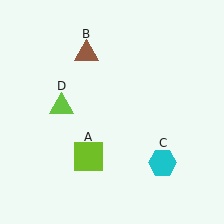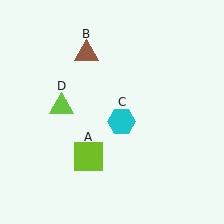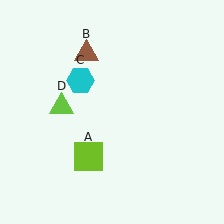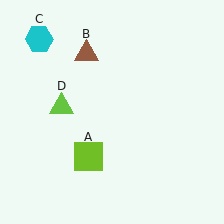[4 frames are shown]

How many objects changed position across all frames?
1 object changed position: cyan hexagon (object C).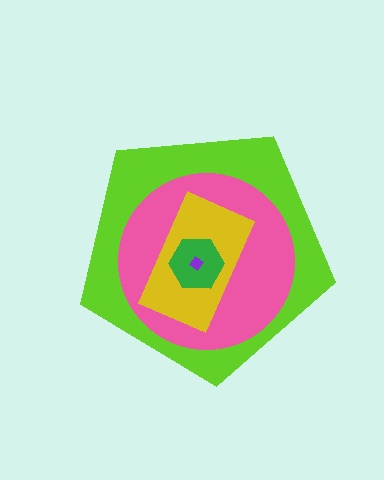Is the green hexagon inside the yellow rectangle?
Yes.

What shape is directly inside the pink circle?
The yellow rectangle.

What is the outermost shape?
The lime pentagon.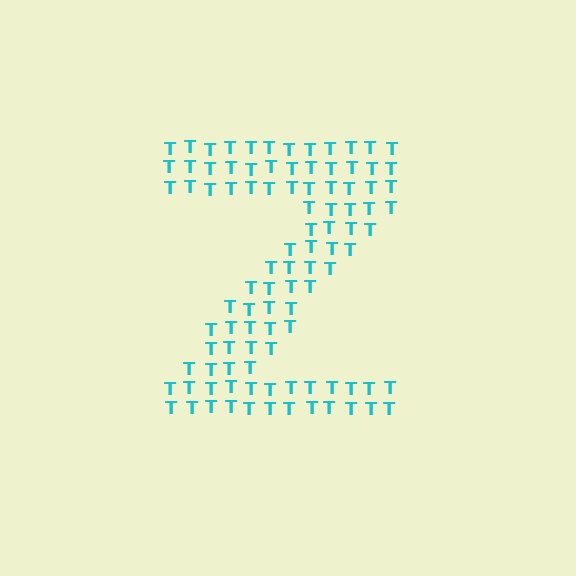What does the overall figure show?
The overall figure shows the letter Z.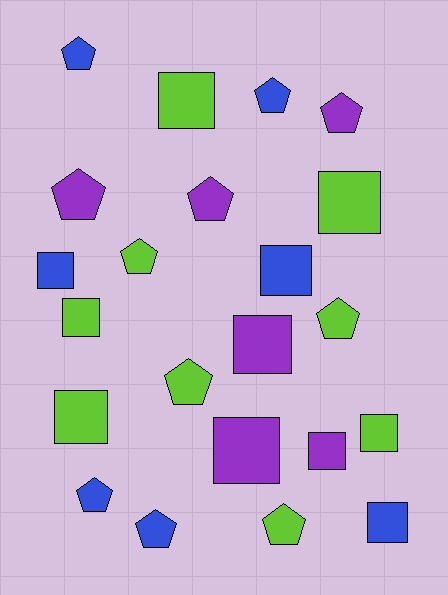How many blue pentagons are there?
There are 4 blue pentagons.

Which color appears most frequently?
Lime, with 9 objects.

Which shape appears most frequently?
Pentagon, with 11 objects.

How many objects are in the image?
There are 22 objects.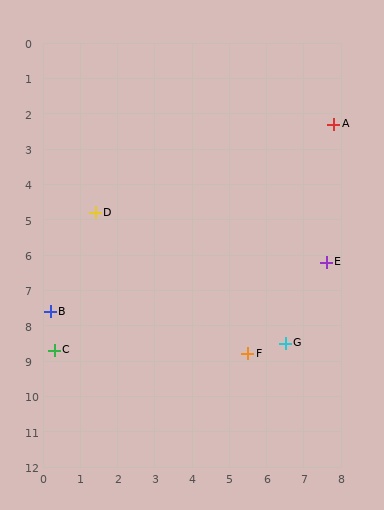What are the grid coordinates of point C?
Point C is at approximately (0.3, 8.7).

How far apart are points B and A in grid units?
Points B and A are about 9.3 grid units apart.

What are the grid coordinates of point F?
Point F is at approximately (5.5, 8.8).